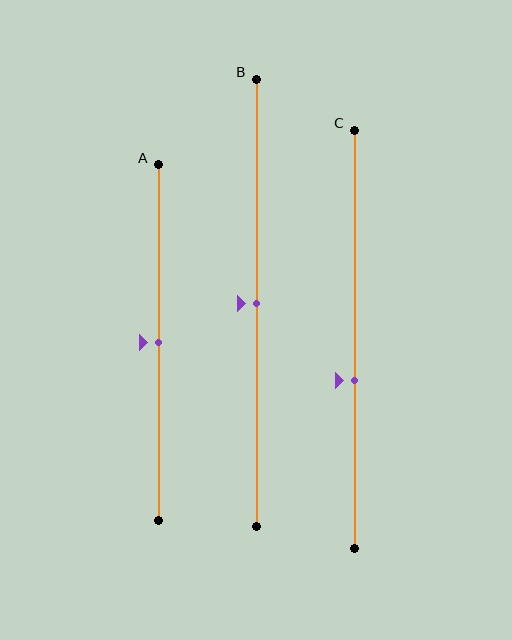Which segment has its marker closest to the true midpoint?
Segment A has its marker closest to the true midpoint.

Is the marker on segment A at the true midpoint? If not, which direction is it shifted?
Yes, the marker on segment A is at the true midpoint.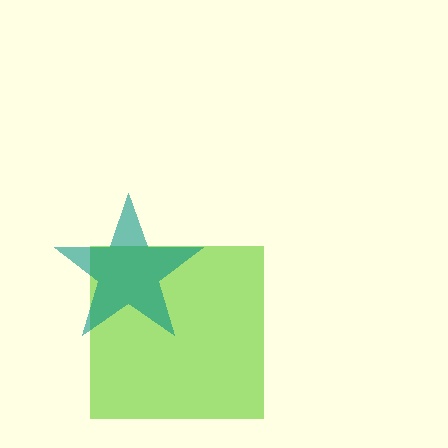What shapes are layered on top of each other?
The layered shapes are: a lime square, a teal star.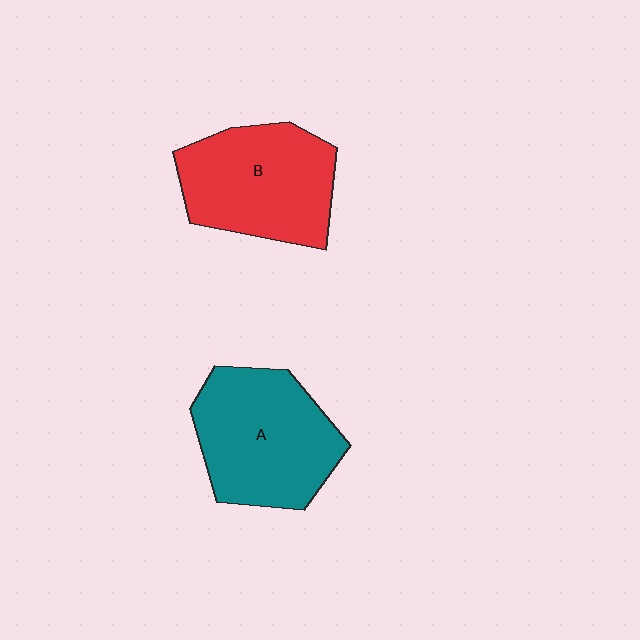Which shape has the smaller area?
Shape B (red).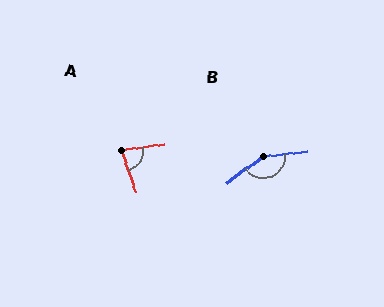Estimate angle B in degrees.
Approximately 151 degrees.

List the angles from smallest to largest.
A (78°), B (151°).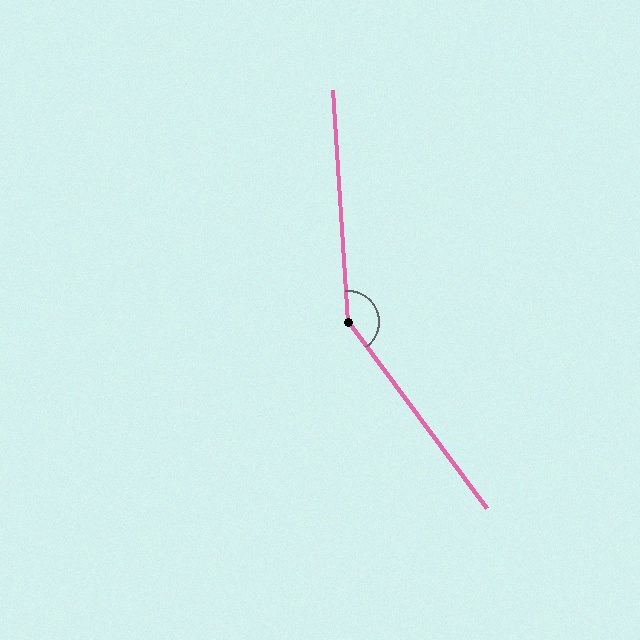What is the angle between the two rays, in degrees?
Approximately 147 degrees.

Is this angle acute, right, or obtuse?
It is obtuse.